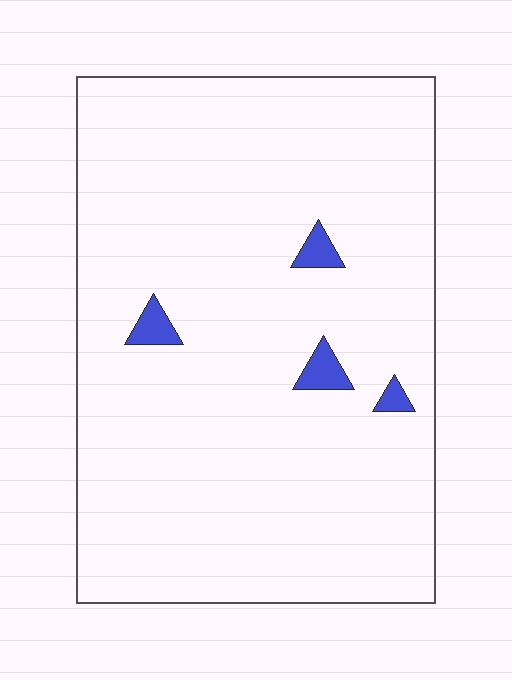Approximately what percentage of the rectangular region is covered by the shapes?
Approximately 5%.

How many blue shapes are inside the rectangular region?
4.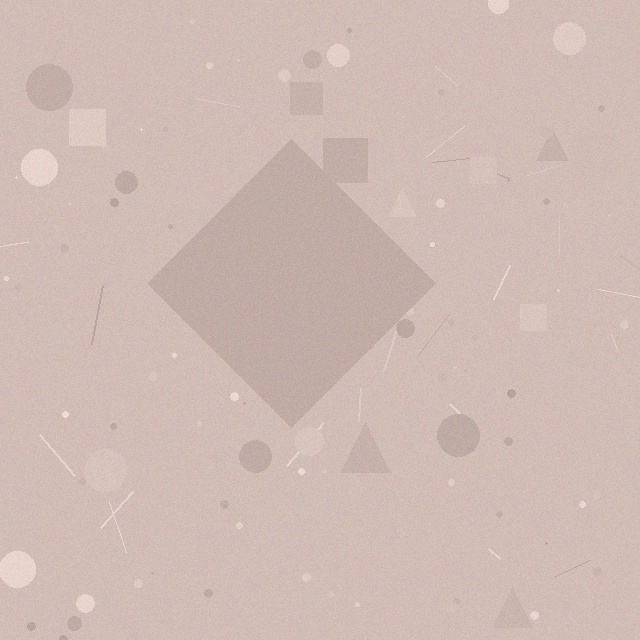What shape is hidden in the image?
A diamond is hidden in the image.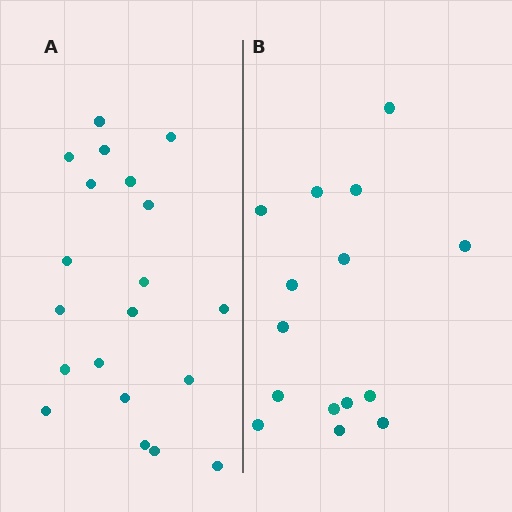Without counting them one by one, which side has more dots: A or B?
Region A (the left region) has more dots.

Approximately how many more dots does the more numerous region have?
Region A has about 5 more dots than region B.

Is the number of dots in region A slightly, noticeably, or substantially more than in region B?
Region A has noticeably more, but not dramatically so. The ratio is roughly 1.3 to 1.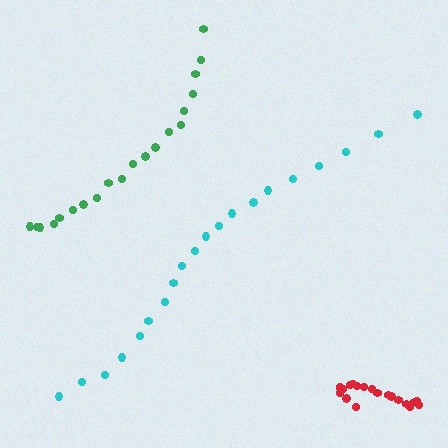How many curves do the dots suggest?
There are 3 distinct paths.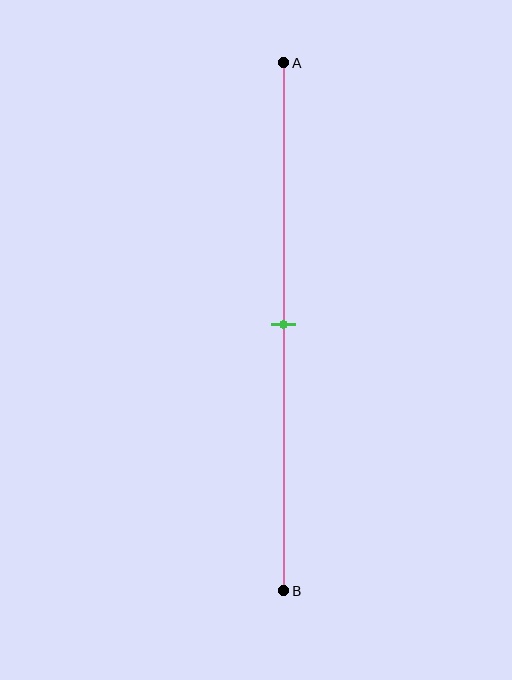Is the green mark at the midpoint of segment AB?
Yes, the mark is approximately at the midpoint.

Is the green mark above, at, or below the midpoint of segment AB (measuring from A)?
The green mark is approximately at the midpoint of segment AB.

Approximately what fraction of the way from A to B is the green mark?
The green mark is approximately 50% of the way from A to B.